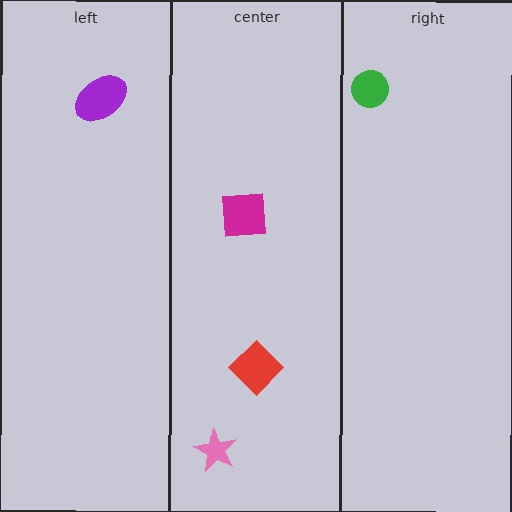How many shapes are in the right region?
1.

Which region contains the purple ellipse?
The left region.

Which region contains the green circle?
The right region.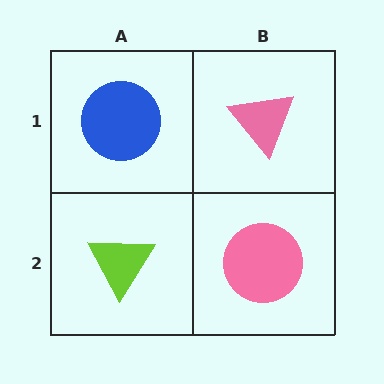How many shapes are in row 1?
2 shapes.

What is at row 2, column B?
A pink circle.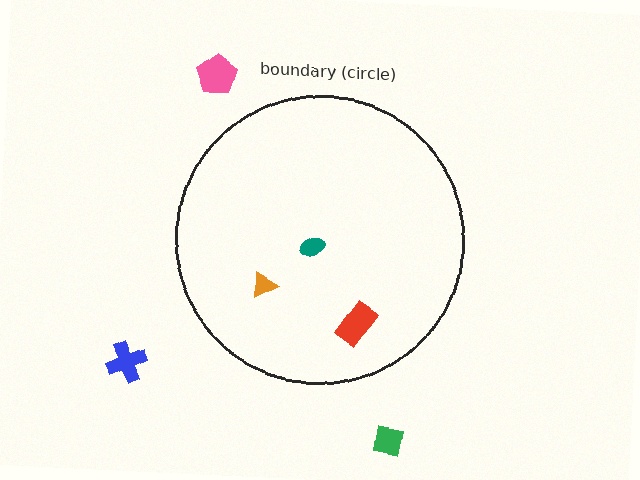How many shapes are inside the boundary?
3 inside, 3 outside.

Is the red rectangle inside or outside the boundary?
Inside.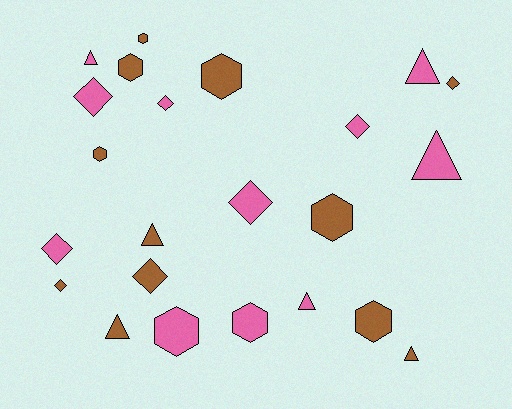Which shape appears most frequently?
Diamond, with 8 objects.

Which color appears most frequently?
Brown, with 12 objects.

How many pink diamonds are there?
There are 5 pink diamonds.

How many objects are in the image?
There are 23 objects.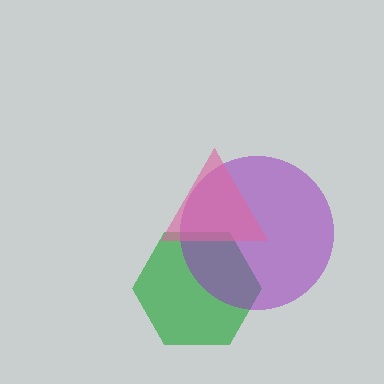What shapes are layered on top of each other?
The layered shapes are: a green hexagon, a purple circle, a pink triangle.